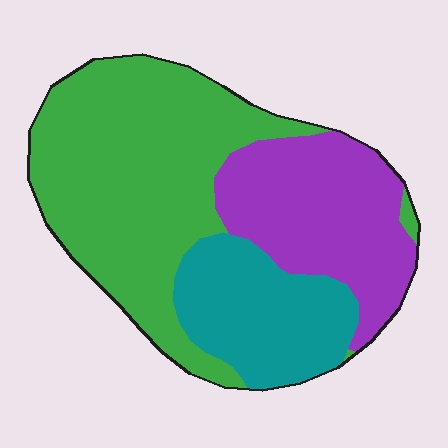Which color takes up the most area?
Green, at roughly 50%.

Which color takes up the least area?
Teal, at roughly 20%.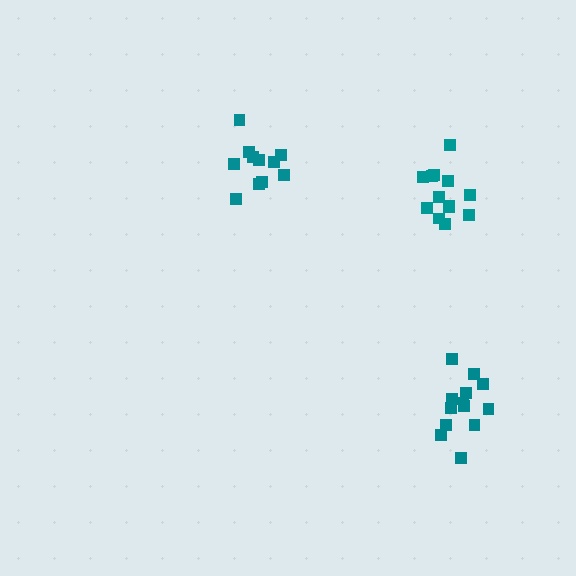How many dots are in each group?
Group 1: 13 dots, Group 2: 13 dots, Group 3: 11 dots (37 total).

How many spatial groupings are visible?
There are 3 spatial groupings.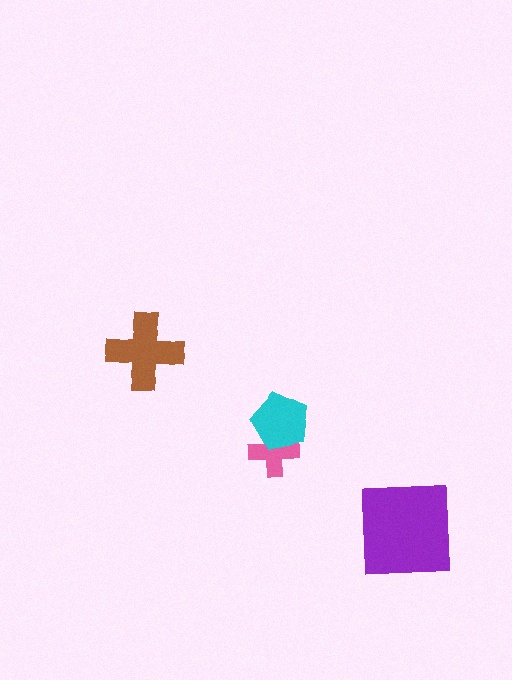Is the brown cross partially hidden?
No, no other shape covers it.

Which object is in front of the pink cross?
The cyan pentagon is in front of the pink cross.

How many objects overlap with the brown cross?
0 objects overlap with the brown cross.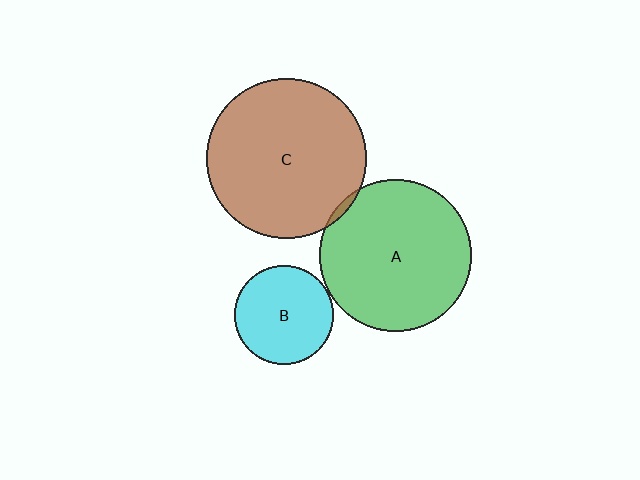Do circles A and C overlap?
Yes.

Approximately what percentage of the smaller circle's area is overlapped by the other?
Approximately 5%.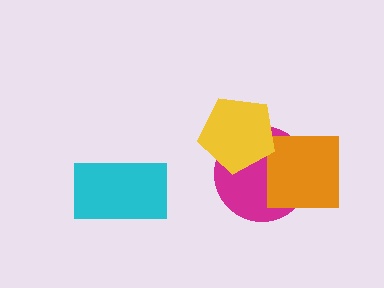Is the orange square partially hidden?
No, no other shape covers it.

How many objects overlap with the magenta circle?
2 objects overlap with the magenta circle.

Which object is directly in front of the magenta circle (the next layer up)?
The orange square is directly in front of the magenta circle.